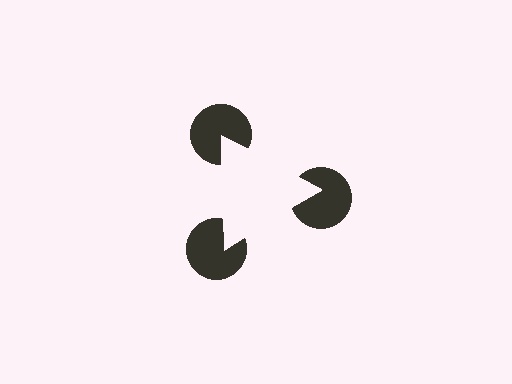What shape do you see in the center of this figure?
An illusory triangle — its edges are inferred from the aligned wedge cuts in the pac-man discs, not physically drawn.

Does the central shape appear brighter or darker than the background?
It typically appears slightly brighter than the background, even though no actual brightness change is drawn.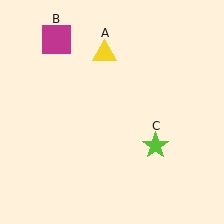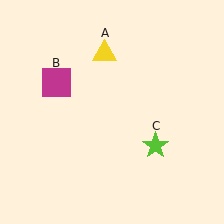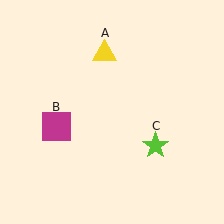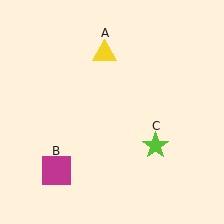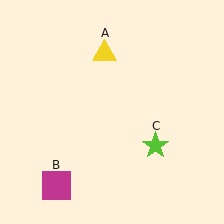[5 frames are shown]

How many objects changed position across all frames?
1 object changed position: magenta square (object B).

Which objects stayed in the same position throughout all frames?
Yellow triangle (object A) and lime star (object C) remained stationary.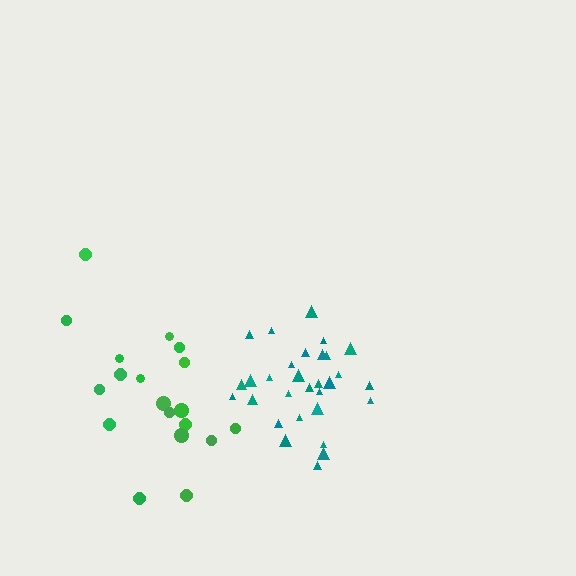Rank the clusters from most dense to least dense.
teal, green.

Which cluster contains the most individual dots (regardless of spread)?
Teal (30).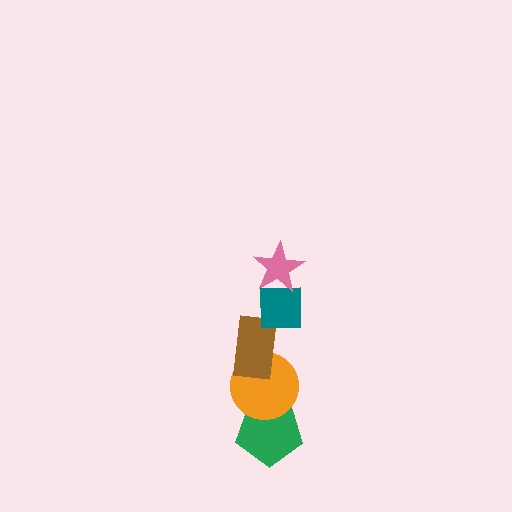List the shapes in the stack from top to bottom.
From top to bottom: the pink star, the teal square, the brown rectangle, the orange circle, the green pentagon.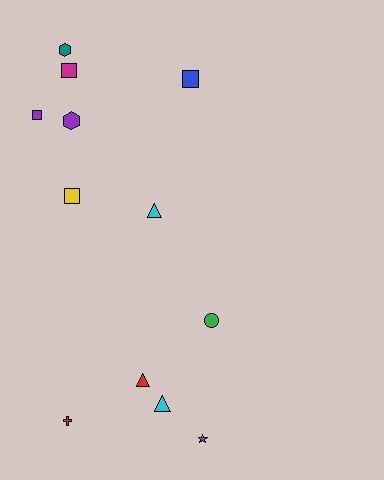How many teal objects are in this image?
There is 1 teal object.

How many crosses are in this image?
There is 1 cross.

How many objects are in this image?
There are 12 objects.